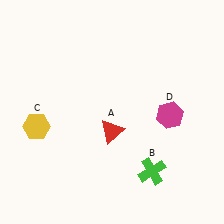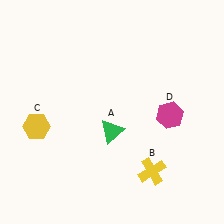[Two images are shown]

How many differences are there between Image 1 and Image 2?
There are 2 differences between the two images.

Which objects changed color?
A changed from red to green. B changed from green to yellow.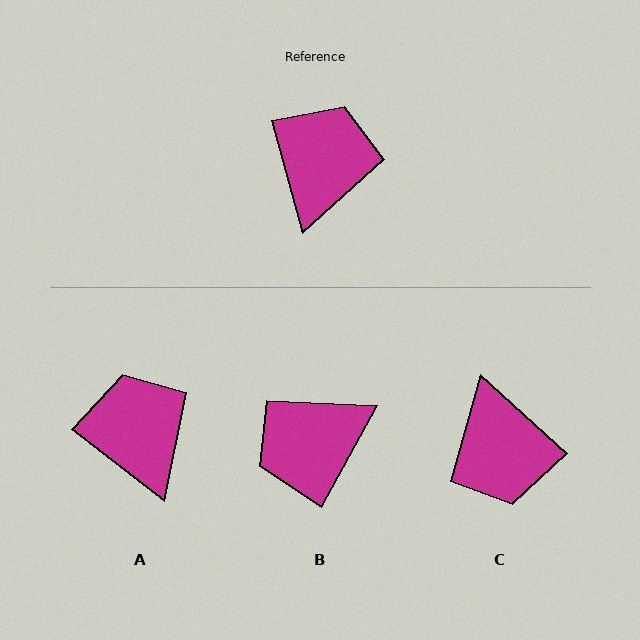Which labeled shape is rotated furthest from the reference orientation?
C, about 148 degrees away.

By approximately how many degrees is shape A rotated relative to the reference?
Approximately 37 degrees counter-clockwise.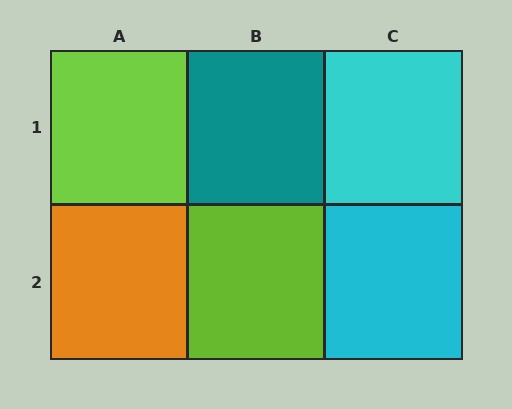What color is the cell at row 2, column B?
Lime.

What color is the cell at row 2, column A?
Orange.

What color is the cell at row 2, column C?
Cyan.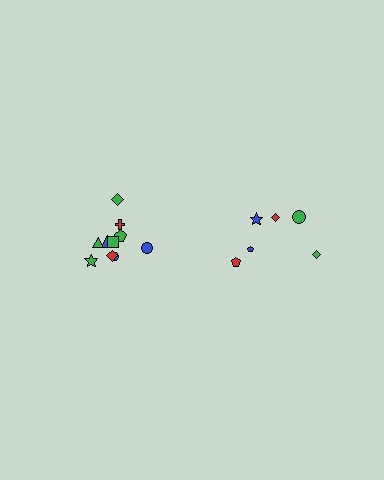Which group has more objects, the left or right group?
The left group.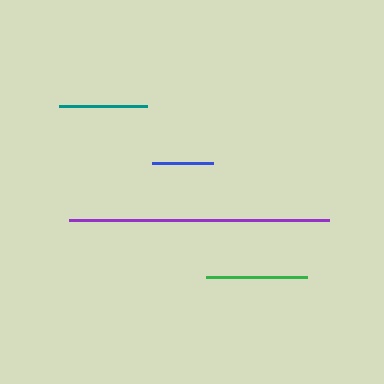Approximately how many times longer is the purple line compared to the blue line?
The purple line is approximately 4.3 times the length of the blue line.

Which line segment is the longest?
The purple line is the longest at approximately 260 pixels.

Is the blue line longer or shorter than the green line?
The green line is longer than the blue line.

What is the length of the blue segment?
The blue segment is approximately 61 pixels long.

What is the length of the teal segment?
The teal segment is approximately 88 pixels long.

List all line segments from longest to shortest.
From longest to shortest: purple, green, teal, blue.